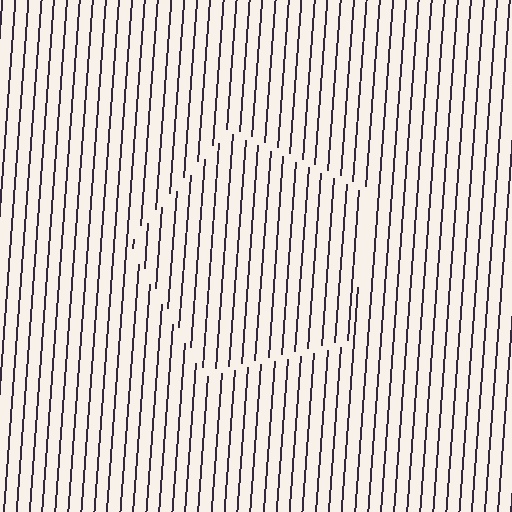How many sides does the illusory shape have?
5 sides — the line-ends trace a pentagon.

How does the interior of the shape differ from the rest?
The interior of the shape contains the same grating, shifted by half a period — the contour is defined by the phase discontinuity where line-ends from the inner and outer gratings abut.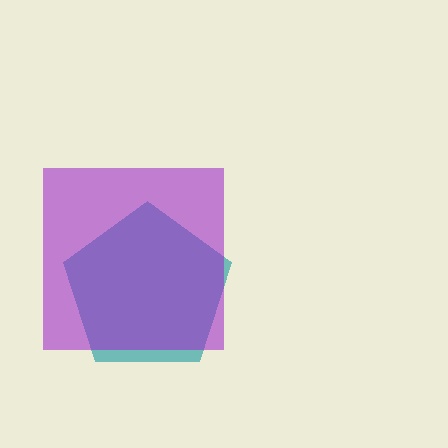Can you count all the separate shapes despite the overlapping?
Yes, there are 2 separate shapes.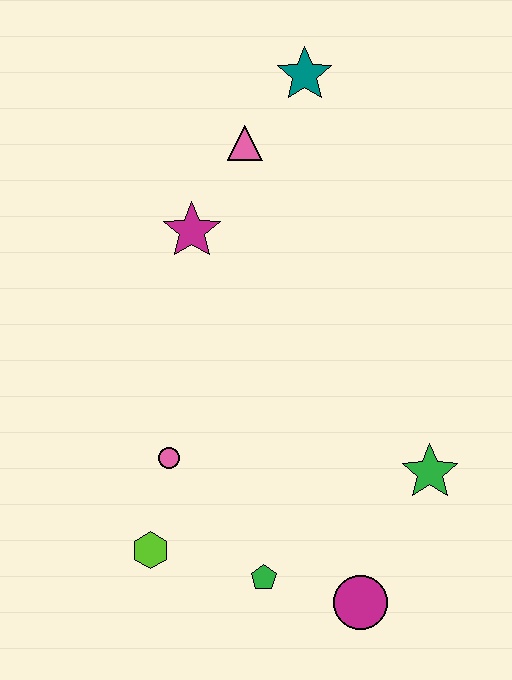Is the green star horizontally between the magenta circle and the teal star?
No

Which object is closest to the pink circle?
The lime hexagon is closest to the pink circle.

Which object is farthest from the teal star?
The magenta circle is farthest from the teal star.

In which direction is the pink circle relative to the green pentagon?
The pink circle is above the green pentagon.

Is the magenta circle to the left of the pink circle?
No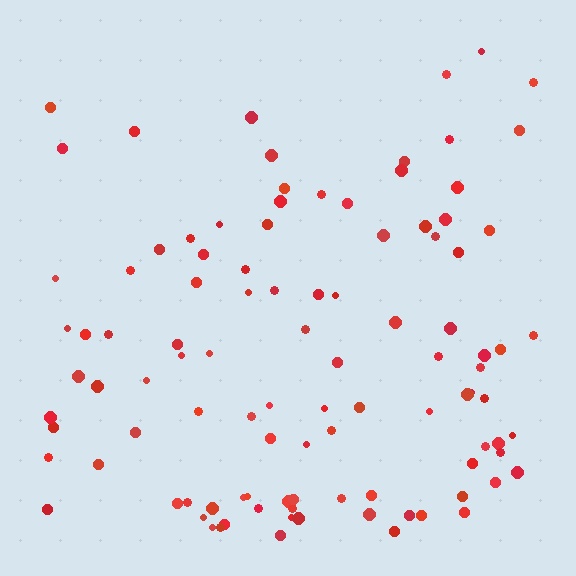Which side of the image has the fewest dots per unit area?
The top.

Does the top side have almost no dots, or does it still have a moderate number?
Still a moderate number, just noticeably fewer than the bottom.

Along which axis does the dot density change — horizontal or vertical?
Vertical.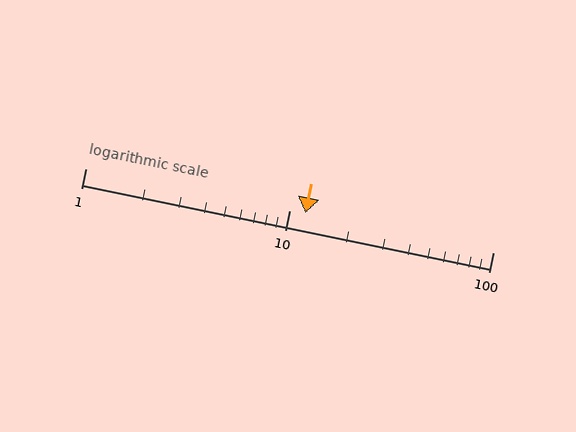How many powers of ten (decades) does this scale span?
The scale spans 2 decades, from 1 to 100.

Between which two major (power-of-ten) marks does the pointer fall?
The pointer is between 10 and 100.